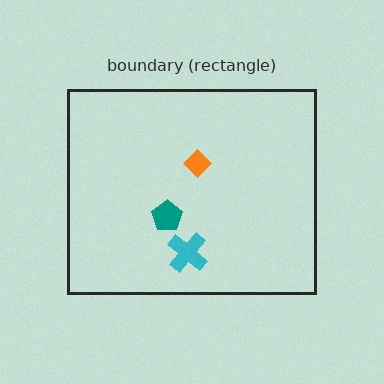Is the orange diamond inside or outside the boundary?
Inside.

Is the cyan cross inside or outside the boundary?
Inside.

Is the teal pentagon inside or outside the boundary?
Inside.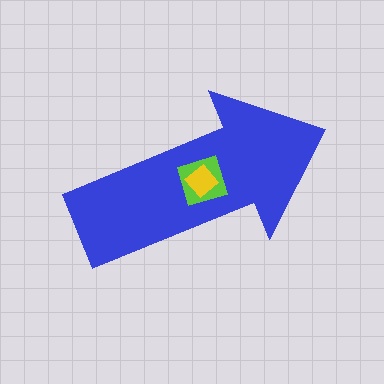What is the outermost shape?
The blue arrow.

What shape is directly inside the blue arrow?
The lime square.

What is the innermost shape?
The yellow diamond.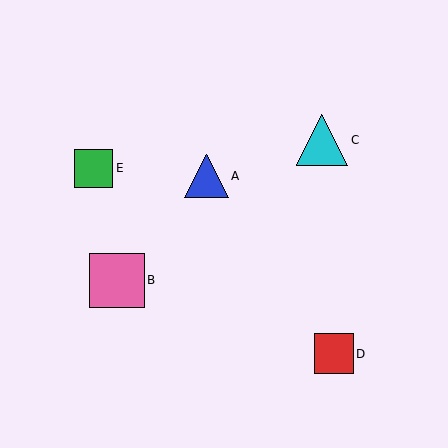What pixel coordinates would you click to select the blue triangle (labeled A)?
Click at (207, 176) to select the blue triangle A.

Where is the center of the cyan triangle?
The center of the cyan triangle is at (322, 140).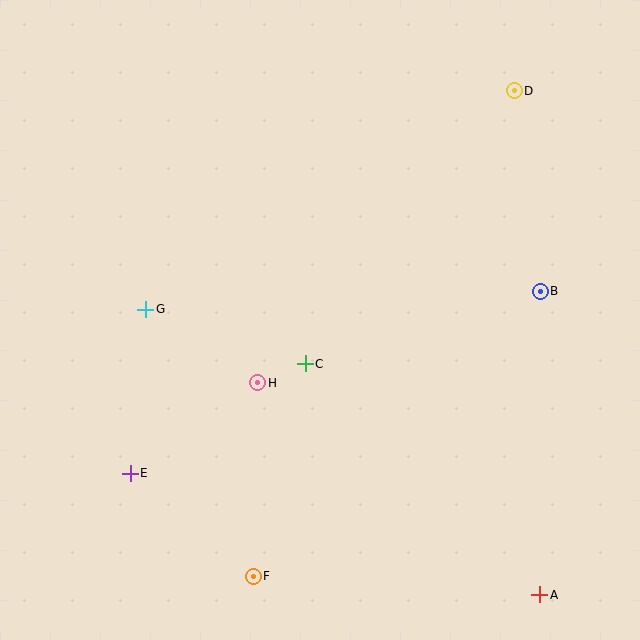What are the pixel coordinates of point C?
Point C is at (305, 364).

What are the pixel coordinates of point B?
Point B is at (540, 291).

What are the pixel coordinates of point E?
Point E is at (130, 473).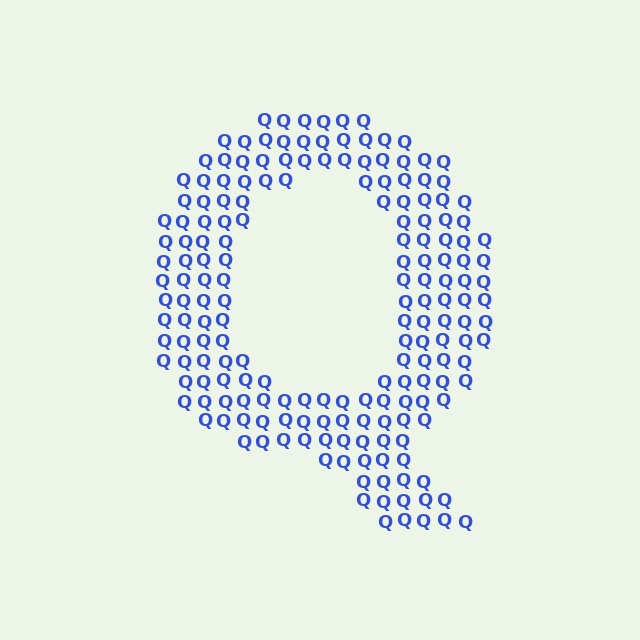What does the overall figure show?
The overall figure shows the letter Q.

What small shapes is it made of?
It is made of small letter Q's.